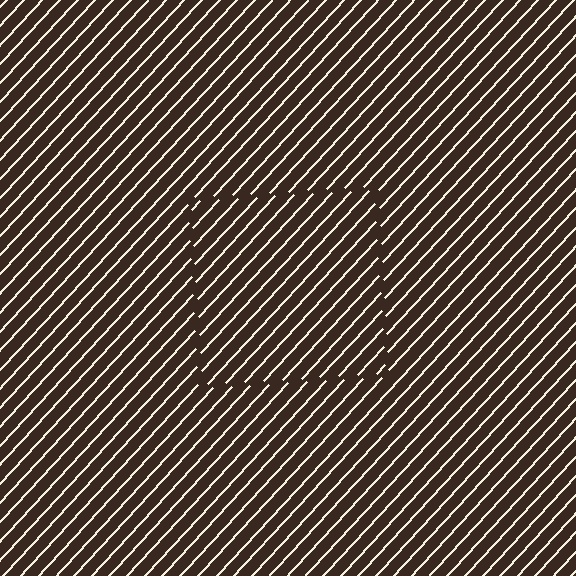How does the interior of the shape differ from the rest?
The interior of the shape contains the same grating, shifted by half a period — the contour is defined by the phase discontinuity where line-ends from the inner and outer gratings abut.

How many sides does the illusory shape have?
4 sides — the line-ends trace a square.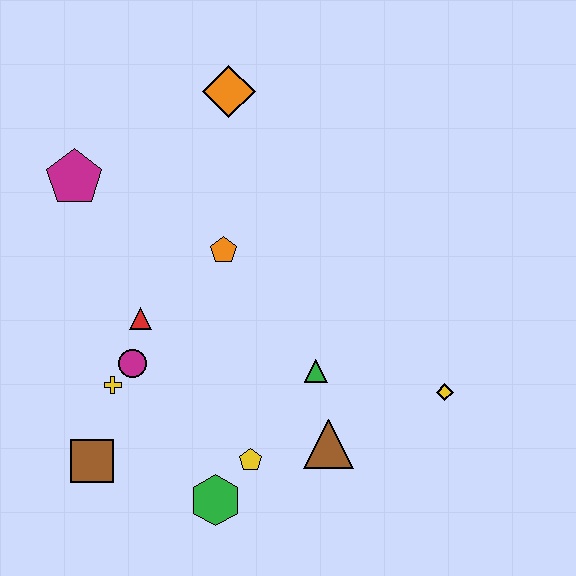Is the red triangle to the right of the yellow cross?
Yes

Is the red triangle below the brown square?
No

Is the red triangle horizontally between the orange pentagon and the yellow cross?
Yes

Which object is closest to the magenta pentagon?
The red triangle is closest to the magenta pentagon.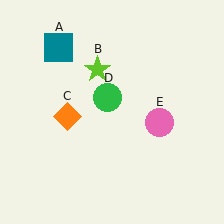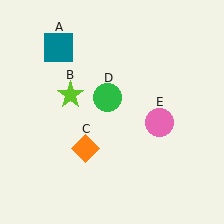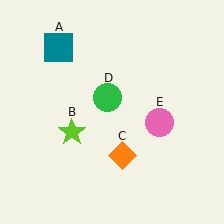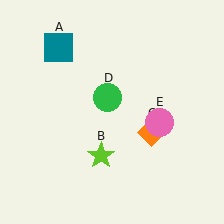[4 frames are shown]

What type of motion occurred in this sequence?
The lime star (object B), orange diamond (object C) rotated counterclockwise around the center of the scene.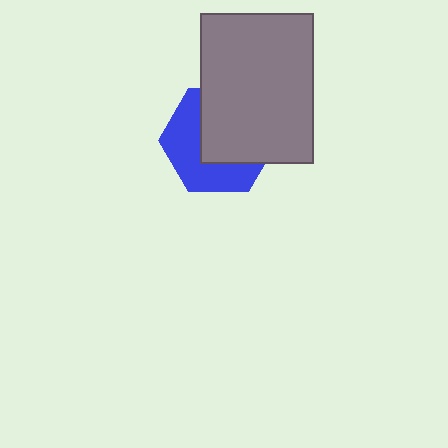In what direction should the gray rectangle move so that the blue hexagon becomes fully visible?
The gray rectangle should move toward the upper-right. That is the shortest direction to clear the overlap and leave the blue hexagon fully visible.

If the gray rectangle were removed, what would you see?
You would see the complete blue hexagon.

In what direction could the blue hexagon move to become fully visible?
The blue hexagon could move toward the lower-left. That would shift it out from behind the gray rectangle entirely.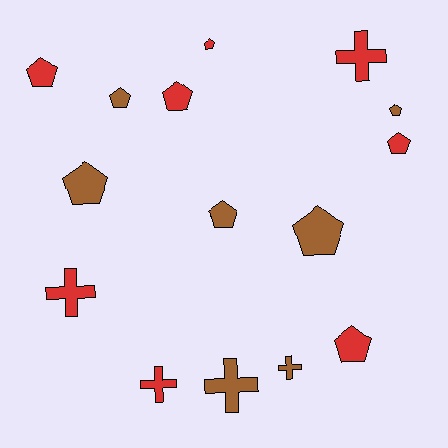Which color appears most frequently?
Red, with 8 objects.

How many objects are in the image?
There are 15 objects.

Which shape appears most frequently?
Pentagon, with 10 objects.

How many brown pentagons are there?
There are 5 brown pentagons.